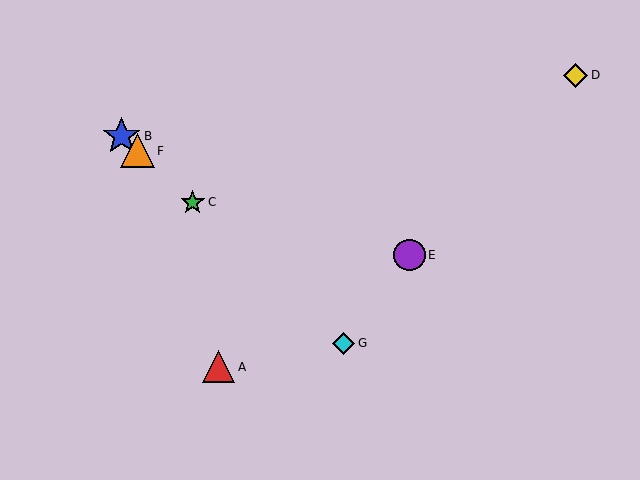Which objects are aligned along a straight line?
Objects B, C, F, G are aligned along a straight line.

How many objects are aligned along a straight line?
4 objects (B, C, F, G) are aligned along a straight line.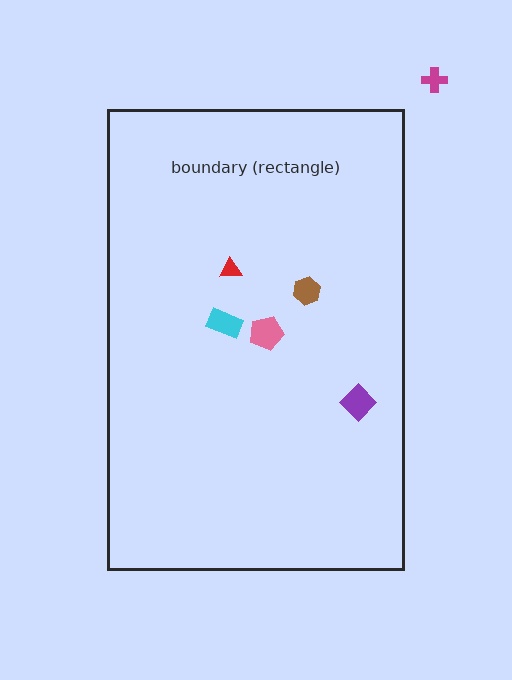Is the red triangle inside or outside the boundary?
Inside.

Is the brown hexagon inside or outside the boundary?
Inside.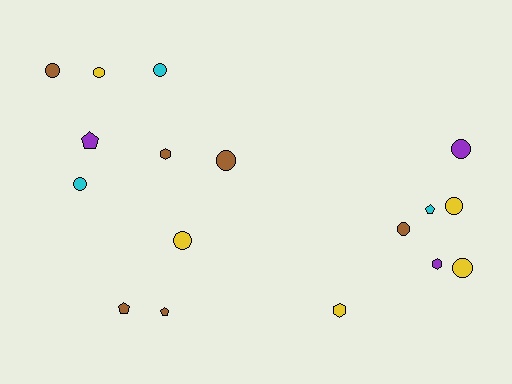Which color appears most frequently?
Brown, with 6 objects.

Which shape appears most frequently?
Circle, with 10 objects.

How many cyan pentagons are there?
There is 1 cyan pentagon.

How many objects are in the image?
There are 17 objects.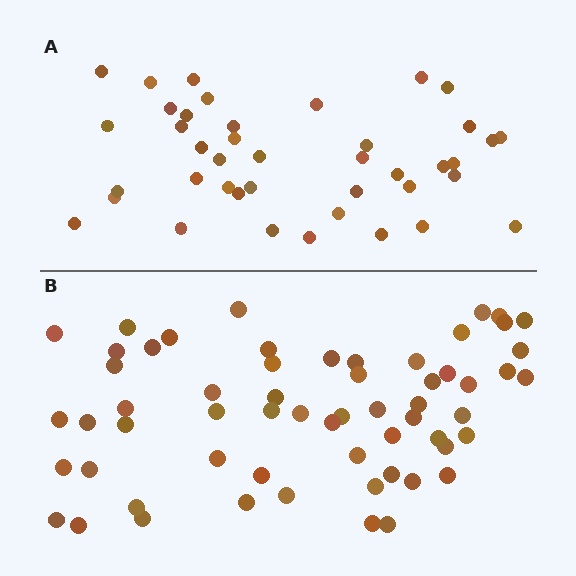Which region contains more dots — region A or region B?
Region B (the bottom region) has more dots.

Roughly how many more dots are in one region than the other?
Region B has approximately 20 more dots than region A.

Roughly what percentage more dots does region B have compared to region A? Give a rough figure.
About 45% more.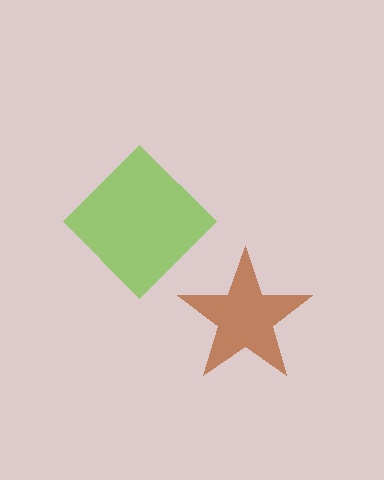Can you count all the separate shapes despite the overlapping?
Yes, there are 2 separate shapes.